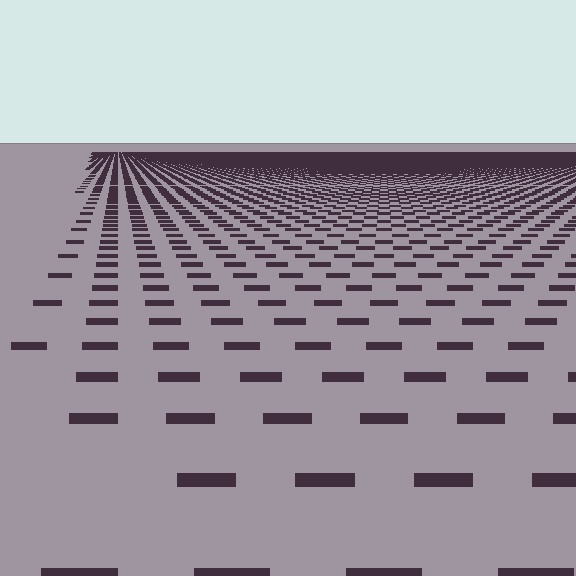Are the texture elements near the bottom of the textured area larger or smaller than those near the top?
Larger. Near the bottom, elements are closer to the viewer and appear at a bigger on-screen size.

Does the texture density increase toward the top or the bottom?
Density increases toward the top.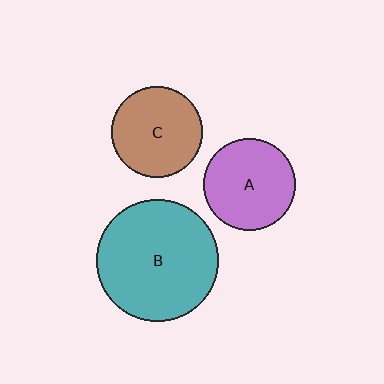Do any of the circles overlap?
No, none of the circles overlap.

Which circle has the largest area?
Circle B (teal).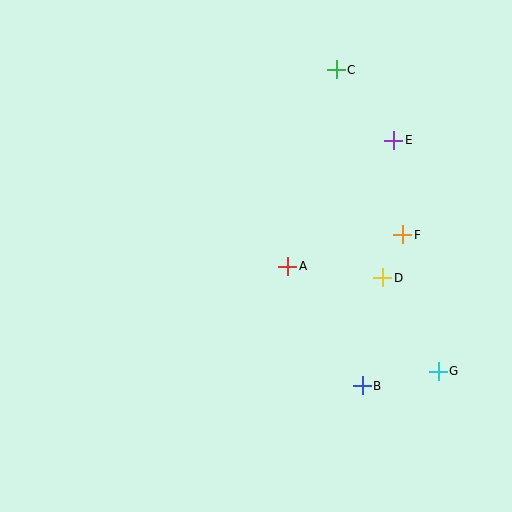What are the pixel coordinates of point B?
Point B is at (362, 386).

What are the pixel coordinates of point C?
Point C is at (336, 70).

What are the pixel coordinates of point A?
Point A is at (288, 266).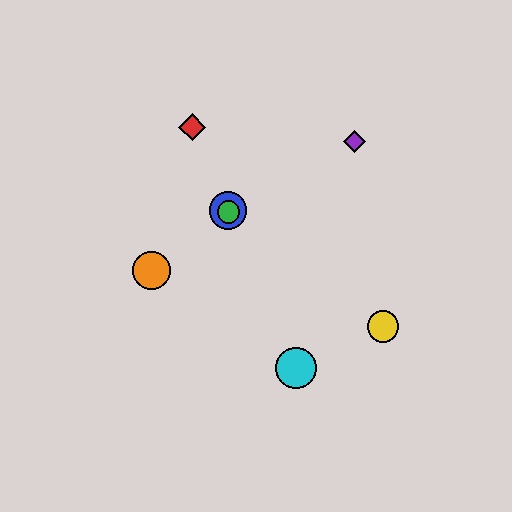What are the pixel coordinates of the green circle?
The green circle is at (228, 212).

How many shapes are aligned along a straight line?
4 shapes (the red diamond, the blue circle, the green circle, the cyan circle) are aligned along a straight line.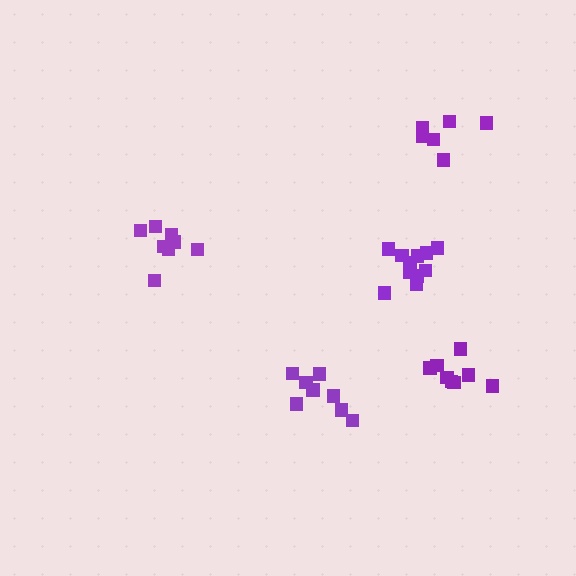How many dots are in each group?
Group 1: 8 dots, Group 2: 8 dots, Group 3: 8 dots, Group 4: 11 dots, Group 5: 6 dots (41 total).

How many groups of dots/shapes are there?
There are 5 groups.